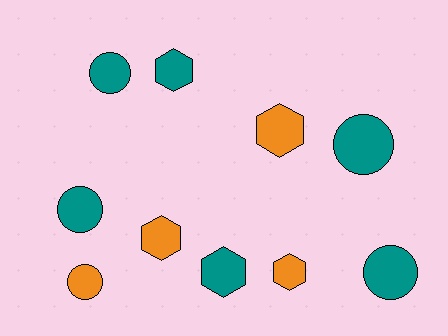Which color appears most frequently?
Teal, with 6 objects.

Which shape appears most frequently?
Circle, with 5 objects.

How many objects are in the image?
There are 10 objects.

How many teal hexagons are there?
There are 2 teal hexagons.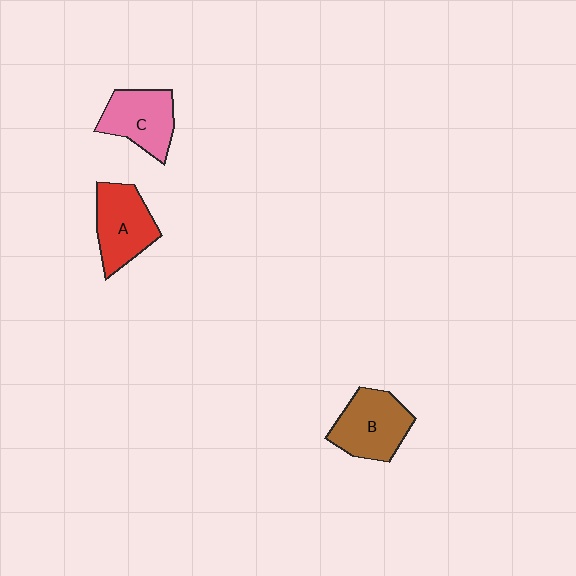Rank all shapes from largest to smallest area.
From largest to smallest: B (brown), A (red), C (pink).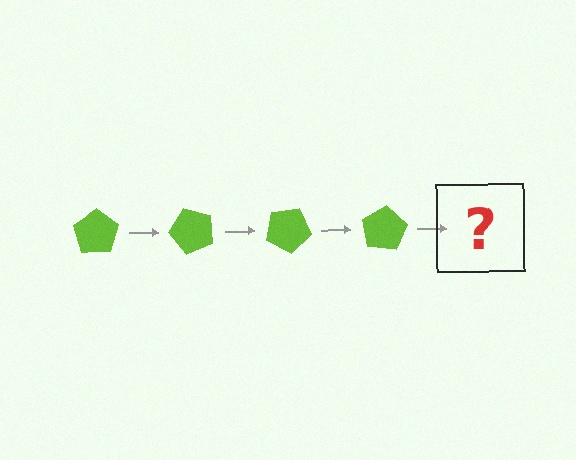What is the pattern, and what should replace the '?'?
The pattern is that the pentagon rotates 50 degrees each step. The '?' should be a lime pentagon rotated 200 degrees.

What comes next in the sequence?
The next element should be a lime pentagon rotated 200 degrees.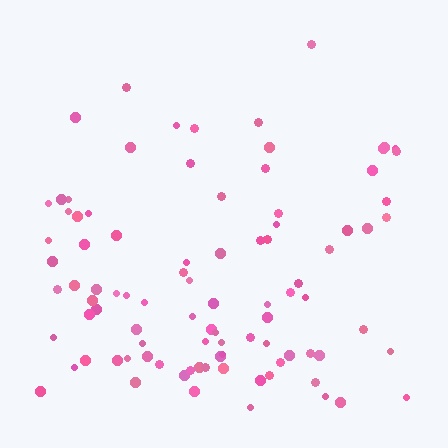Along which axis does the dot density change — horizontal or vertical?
Vertical.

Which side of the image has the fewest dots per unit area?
The top.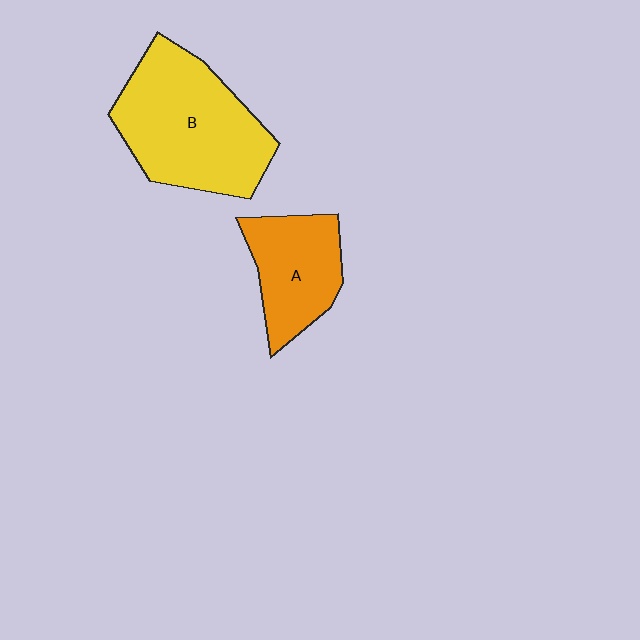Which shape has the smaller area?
Shape A (orange).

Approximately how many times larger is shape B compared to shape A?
Approximately 1.7 times.